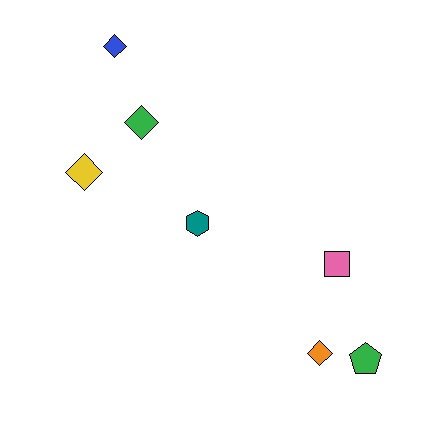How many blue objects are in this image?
There is 1 blue object.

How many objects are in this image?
There are 7 objects.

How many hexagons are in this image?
There is 1 hexagon.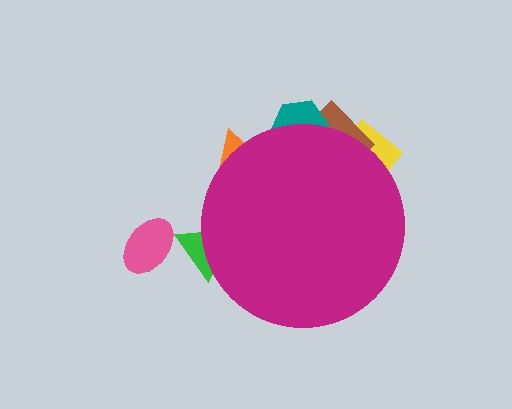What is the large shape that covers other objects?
A magenta circle.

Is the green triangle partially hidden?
Yes, the green triangle is partially hidden behind the magenta circle.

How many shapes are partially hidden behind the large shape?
5 shapes are partially hidden.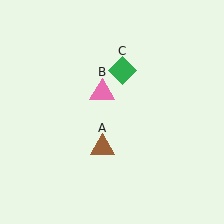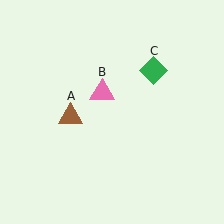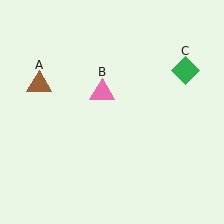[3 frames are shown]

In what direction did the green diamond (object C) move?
The green diamond (object C) moved right.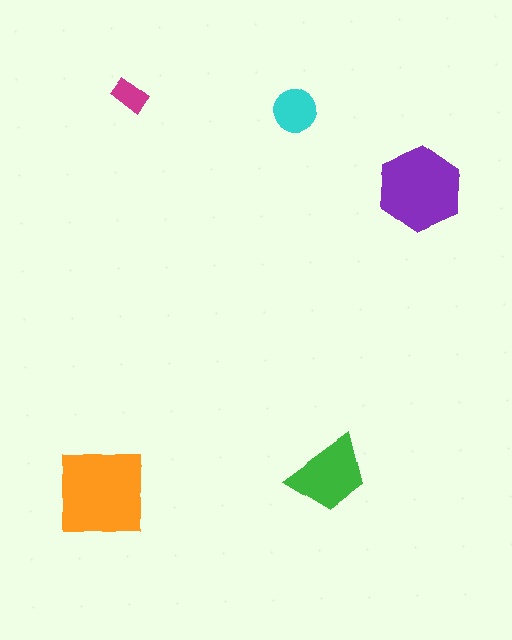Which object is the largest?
The orange square.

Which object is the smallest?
The magenta rectangle.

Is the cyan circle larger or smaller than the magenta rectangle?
Larger.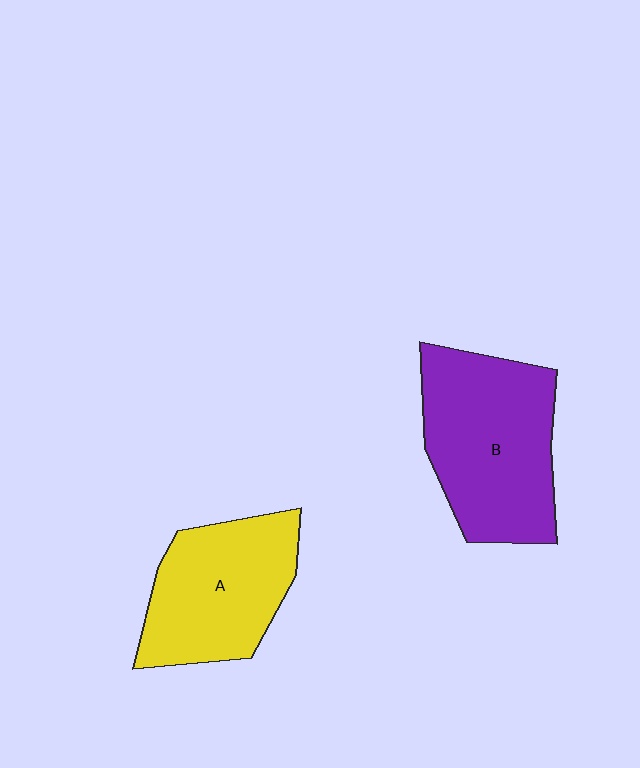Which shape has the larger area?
Shape B (purple).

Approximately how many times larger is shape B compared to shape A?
Approximately 1.2 times.